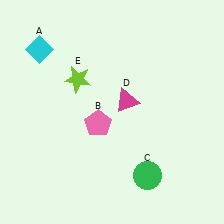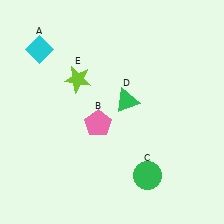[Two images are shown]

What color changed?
The triangle (D) changed from magenta in Image 1 to green in Image 2.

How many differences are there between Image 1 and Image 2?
There is 1 difference between the two images.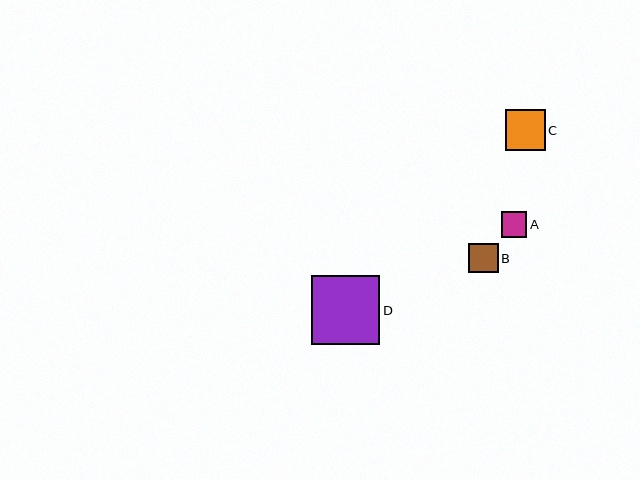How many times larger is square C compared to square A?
Square C is approximately 1.6 times the size of square A.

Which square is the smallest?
Square A is the smallest with a size of approximately 26 pixels.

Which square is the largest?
Square D is the largest with a size of approximately 69 pixels.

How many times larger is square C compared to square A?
Square C is approximately 1.6 times the size of square A.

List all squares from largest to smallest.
From largest to smallest: D, C, B, A.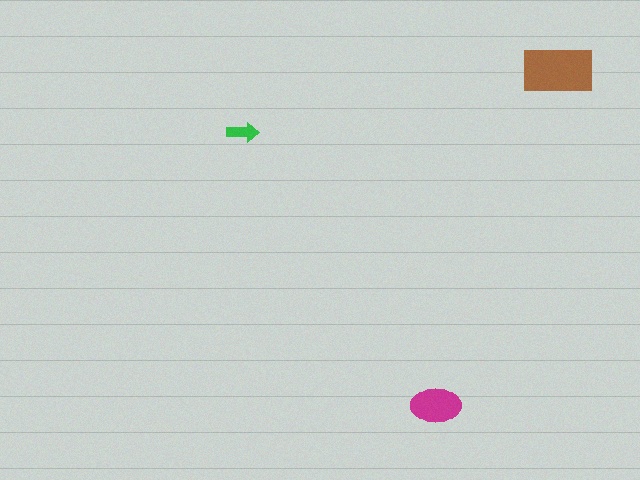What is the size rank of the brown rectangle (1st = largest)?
1st.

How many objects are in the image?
There are 3 objects in the image.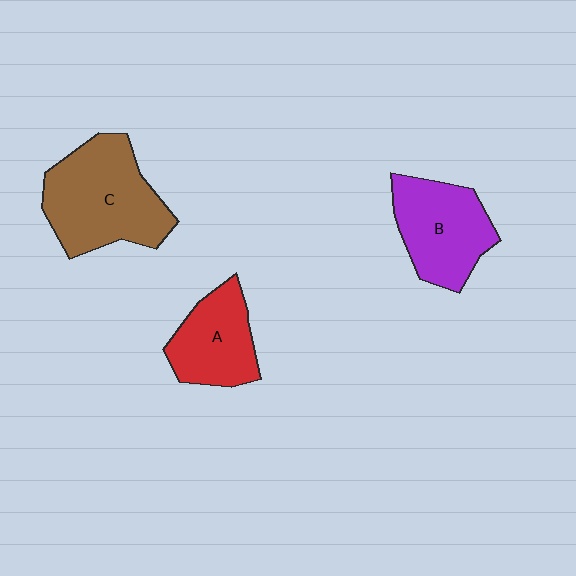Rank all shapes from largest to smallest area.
From largest to smallest: C (brown), B (purple), A (red).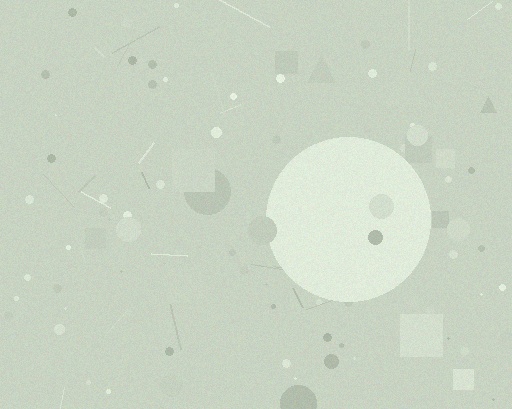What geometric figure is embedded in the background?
A circle is embedded in the background.